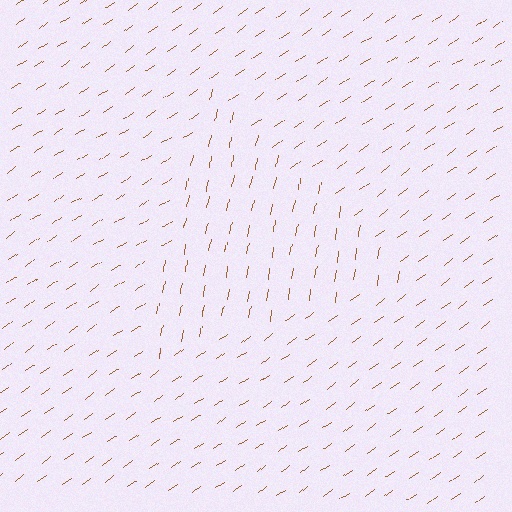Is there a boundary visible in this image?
Yes, there is a texture boundary formed by a change in line orientation.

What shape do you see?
I see a triangle.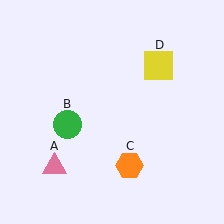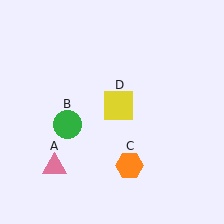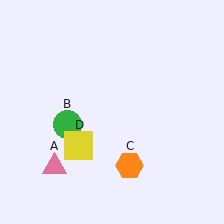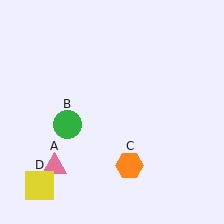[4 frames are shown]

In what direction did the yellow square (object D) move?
The yellow square (object D) moved down and to the left.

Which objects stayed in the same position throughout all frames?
Pink triangle (object A) and green circle (object B) and orange hexagon (object C) remained stationary.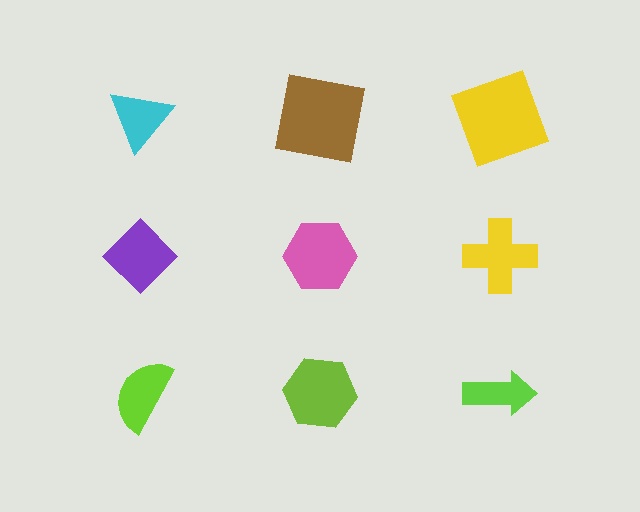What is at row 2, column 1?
A purple diamond.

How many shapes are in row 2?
3 shapes.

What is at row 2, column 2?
A pink hexagon.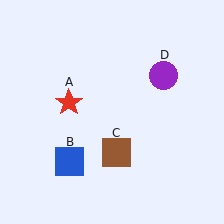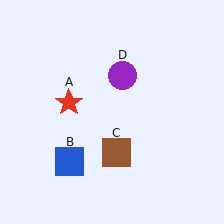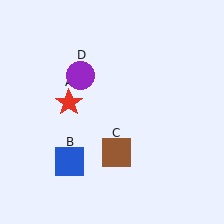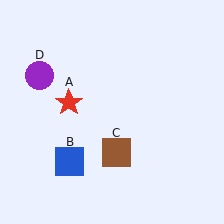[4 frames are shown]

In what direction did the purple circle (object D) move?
The purple circle (object D) moved left.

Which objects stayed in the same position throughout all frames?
Red star (object A) and blue square (object B) and brown square (object C) remained stationary.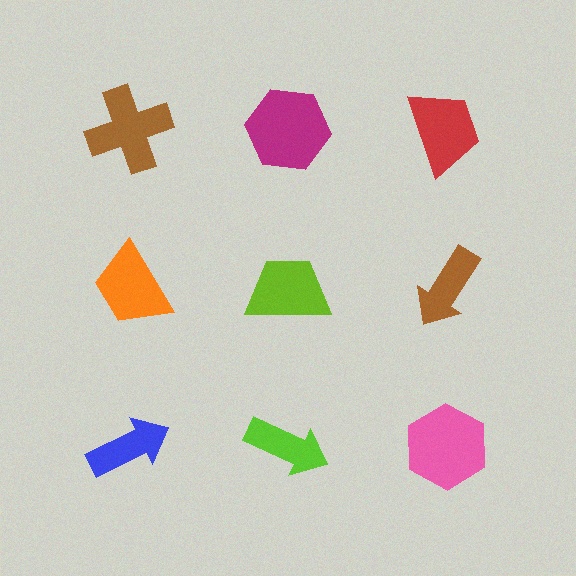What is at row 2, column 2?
A lime trapezoid.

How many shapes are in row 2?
3 shapes.